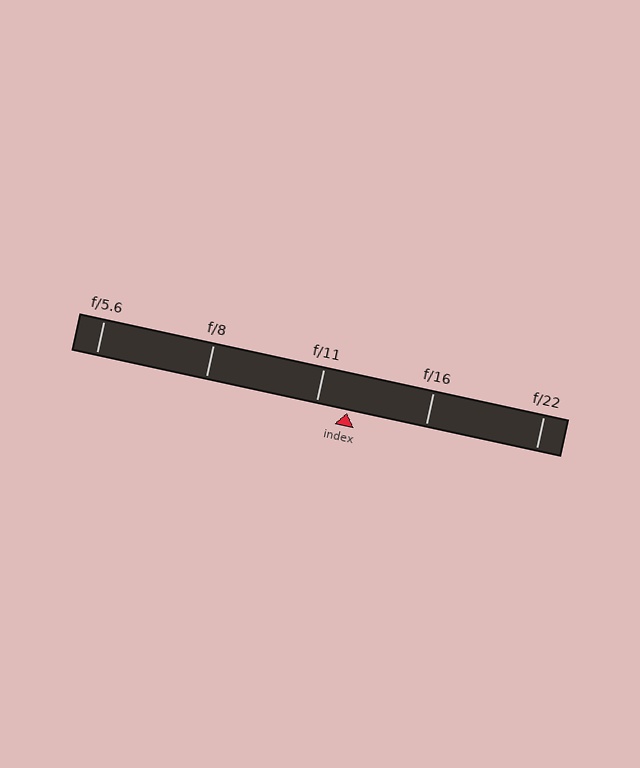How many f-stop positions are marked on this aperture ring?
There are 5 f-stop positions marked.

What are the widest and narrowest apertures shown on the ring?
The widest aperture shown is f/5.6 and the narrowest is f/22.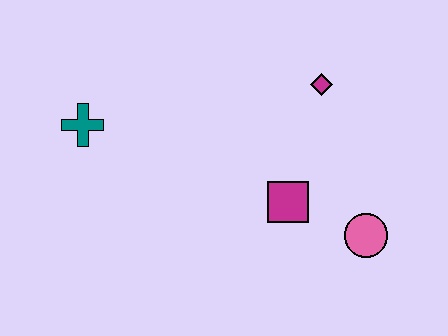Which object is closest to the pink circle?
The magenta square is closest to the pink circle.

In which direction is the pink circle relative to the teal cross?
The pink circle is to the right of the teal cross.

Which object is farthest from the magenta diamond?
The teal cross is farthest from the magenta diamond.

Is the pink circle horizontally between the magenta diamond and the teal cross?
No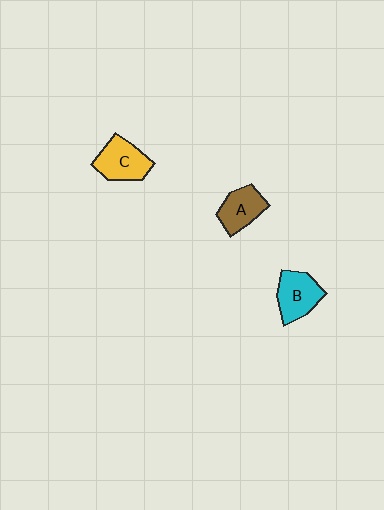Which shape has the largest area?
Shape C (yellow).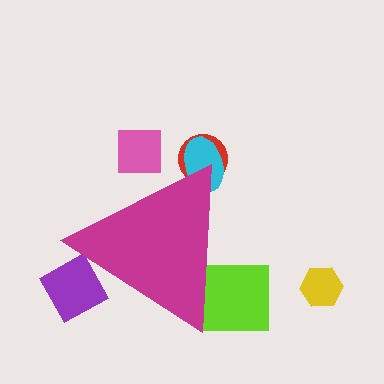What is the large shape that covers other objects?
A magenta triangle.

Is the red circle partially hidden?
Yes, the red circle is partially hidden behind the magenta triangle.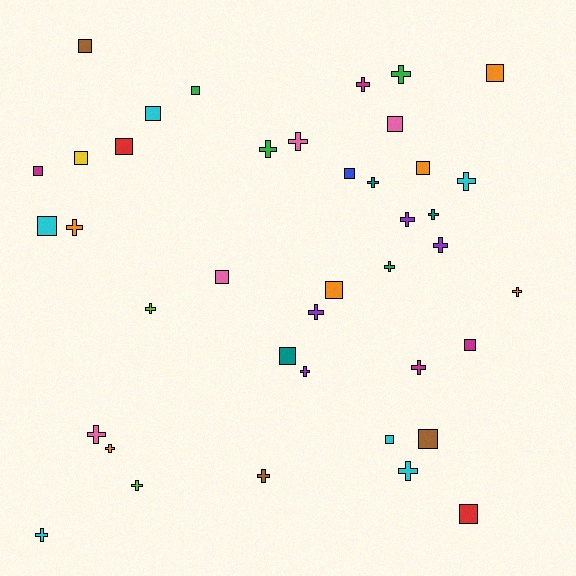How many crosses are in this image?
There are 22 crosses.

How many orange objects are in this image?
There are 6 orange objects.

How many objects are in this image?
There are 40 objects.